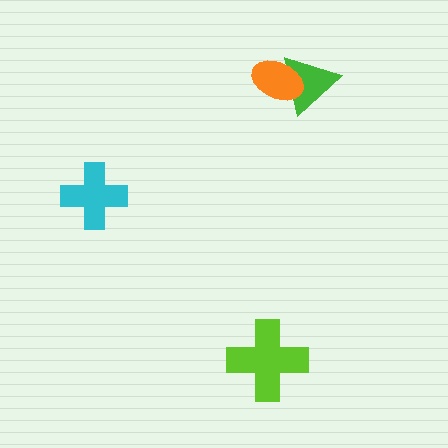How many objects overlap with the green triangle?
1 object overlaps with the green triangle.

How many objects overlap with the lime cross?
0 objects overlap with the lime cross.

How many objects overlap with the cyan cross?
0 objects overlap with the cyan cross.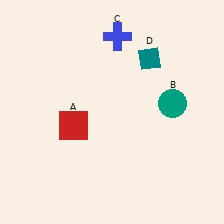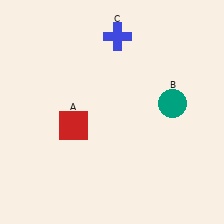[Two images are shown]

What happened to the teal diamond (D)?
The teal diamond (D) was removed in Image 2. It was in the top-right area of Image 1.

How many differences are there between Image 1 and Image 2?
There is 1 difference between the two images.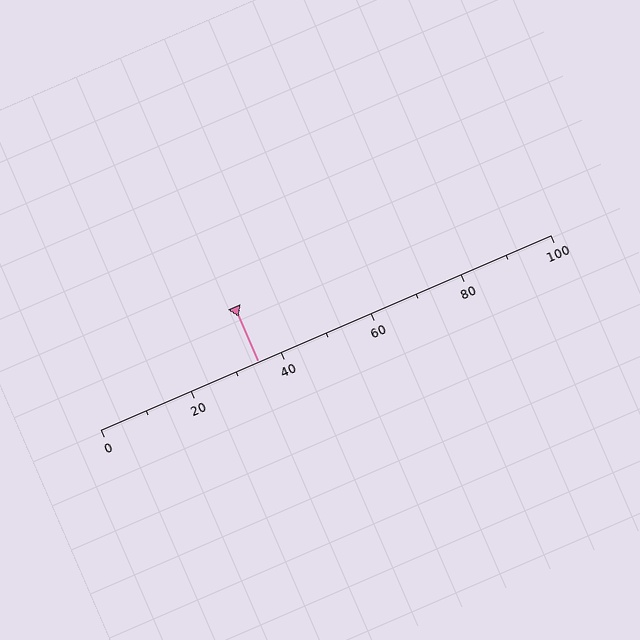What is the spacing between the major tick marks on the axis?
The major ticks are spaced 20 apart.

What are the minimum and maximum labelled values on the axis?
The axis runs from 0 to 100.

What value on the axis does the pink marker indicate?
The marker indicates approximately 35.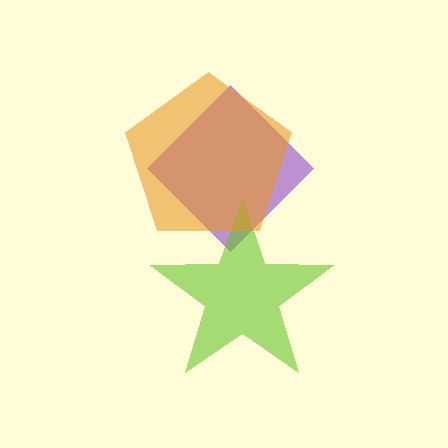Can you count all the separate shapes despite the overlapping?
Yes, there are 3 separate shapes.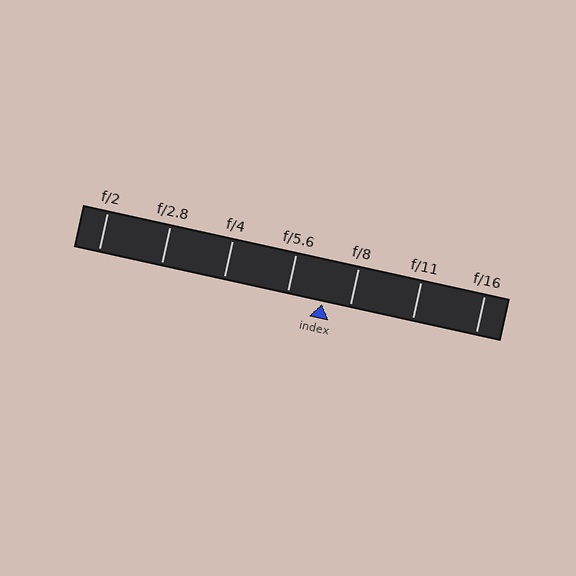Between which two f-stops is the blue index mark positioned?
The index mark is between f/5.6 and f/8.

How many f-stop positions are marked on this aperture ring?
There are 7 f-stop positions marked.